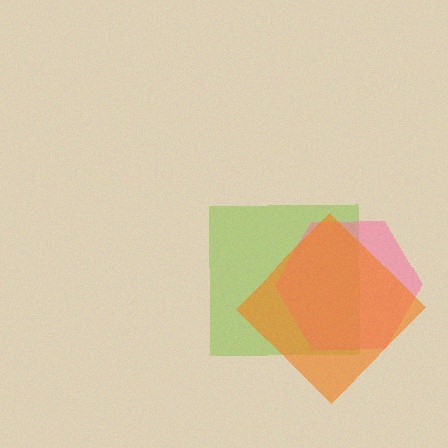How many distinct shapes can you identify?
There are 3 distinct shapes: a lime square, a pink hexagon, an orange diamond.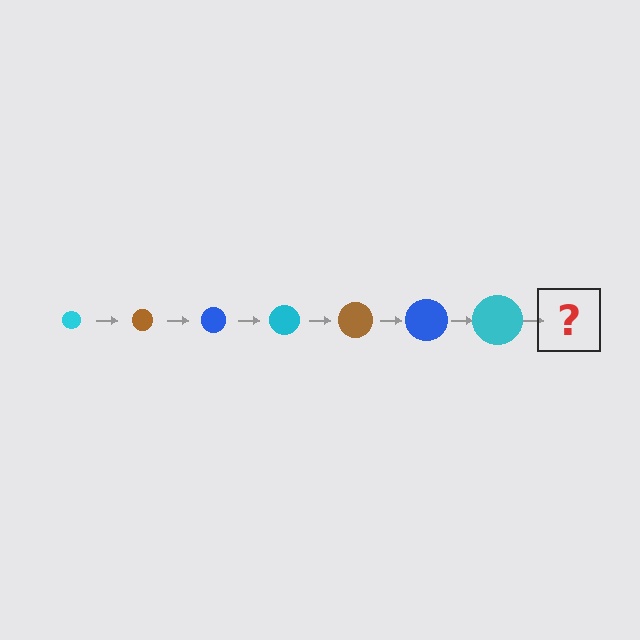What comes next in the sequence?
The next element should be a brown circle, larger than the previous one.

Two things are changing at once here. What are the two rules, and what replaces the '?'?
The two rules are that the circle grows larger each step and the color cycles through cyan, brown, and blue. The '?' should be a brown circle, larger than the previous one.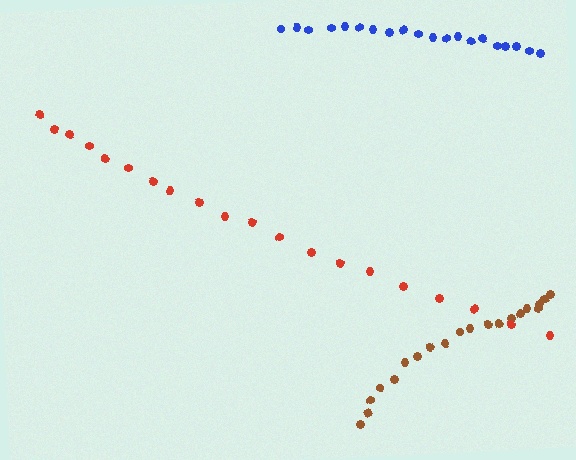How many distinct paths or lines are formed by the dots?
There are 3 distinct paths.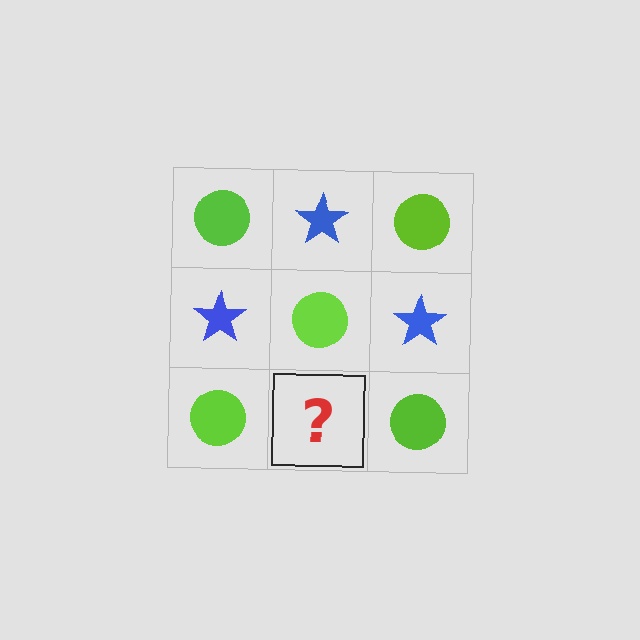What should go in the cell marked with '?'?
The missing cell should contain a blue star.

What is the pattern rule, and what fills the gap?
The rule is that it alternates lime circle and blue star in a checkerboard pattern. The gap should be filled with a blue star.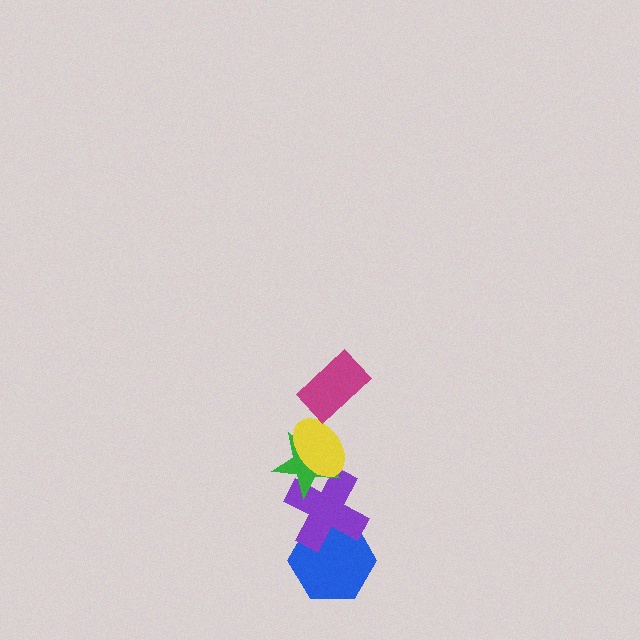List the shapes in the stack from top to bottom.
From top to bottom: the magenta rectangle, the yellow ellipse, the green star, the purple cross, the blue hexagon.